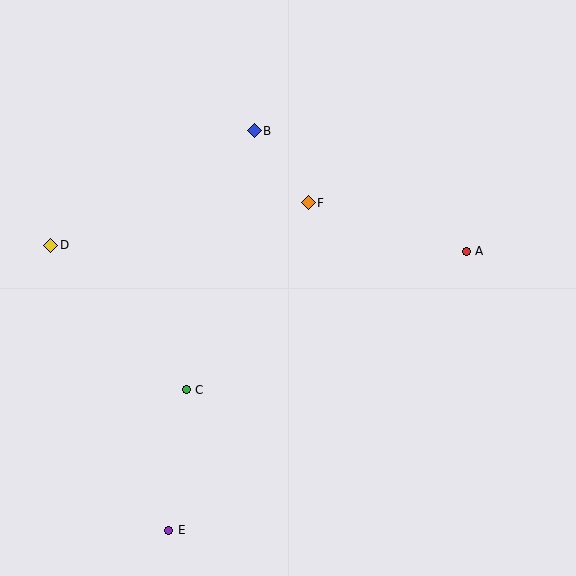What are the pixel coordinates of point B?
Point B is at (254, 131).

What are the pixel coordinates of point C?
Point C is at (186, 390).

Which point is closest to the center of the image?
Point F at (308, 203) is closest to the center.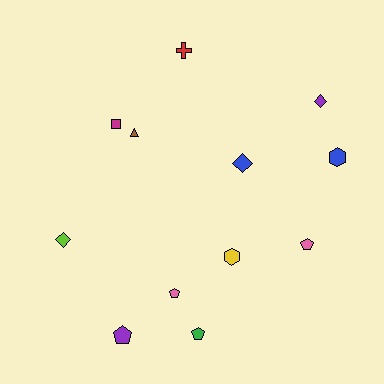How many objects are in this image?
There are 12 objects.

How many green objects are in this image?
There is 1 green object.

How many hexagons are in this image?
There are 2 hexagons.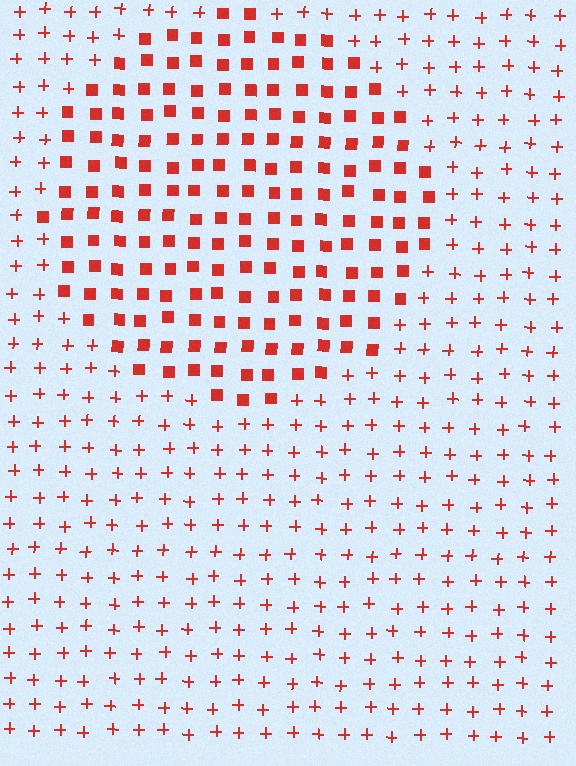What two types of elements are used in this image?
The image uses squares inside the circle region and plus signs outside it.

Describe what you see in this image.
The image is filled with small red elements arranged in a uniform grid. A circle-shaped region contains squares, while the surrounding area contains plus signs. The boundary is defined purely by the change in element shape.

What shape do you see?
I see a circle.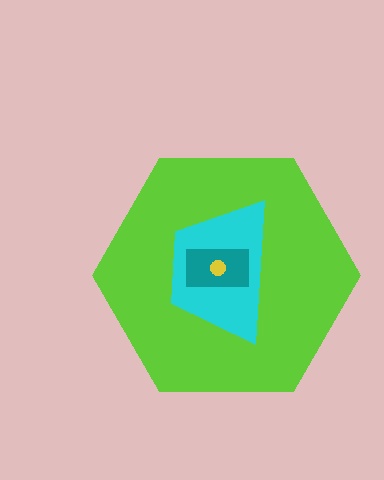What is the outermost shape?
The lime hexagon.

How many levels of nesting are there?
4.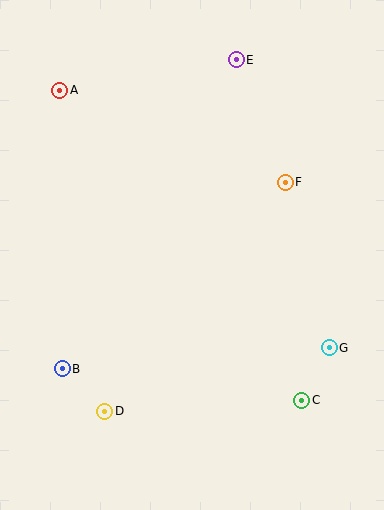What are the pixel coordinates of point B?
Point B is at (62, 369).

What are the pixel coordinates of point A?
Point A is at (60, 90).